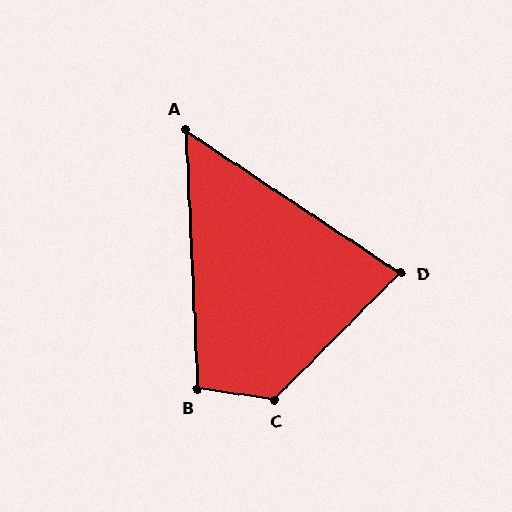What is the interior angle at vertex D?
Approximately 79 degrees (acute).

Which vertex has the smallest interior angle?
A, at approximately 54 degrees.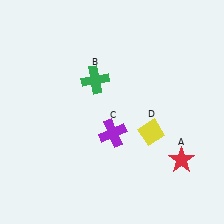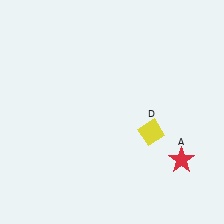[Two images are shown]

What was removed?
The green cross (B), the purple cross (C) were removed in Image 2.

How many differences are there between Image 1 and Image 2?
There are 2 differences between the two images.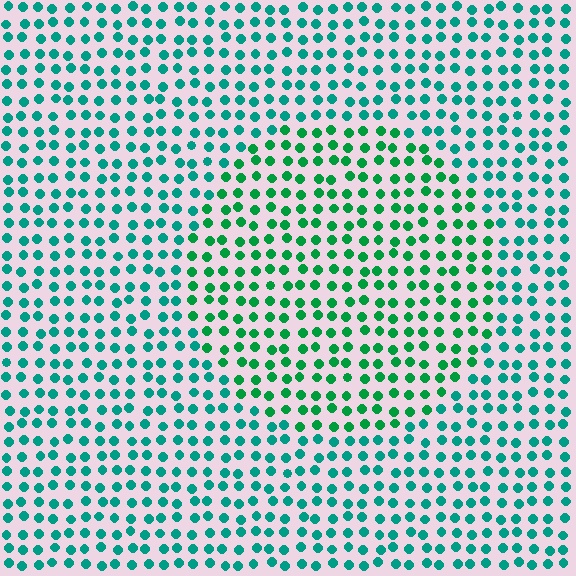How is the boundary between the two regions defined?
The boundary is defined purely by a slight shift in hue (about 28 degrees). Spacing, size, and orientation are identical on both sides.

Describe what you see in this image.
The image is filled with small teal elements in a uniform arrangement. A circle-shaped region is visible where the elements are tinted to a slightly different hue, forming a subtle color boundary.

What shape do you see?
I see a circle.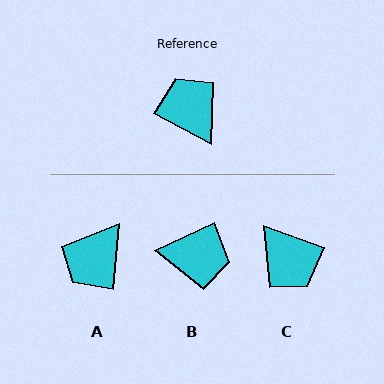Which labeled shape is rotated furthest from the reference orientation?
C, about 172 degrees away.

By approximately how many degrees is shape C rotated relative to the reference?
Approximately 172 degrees clockwise.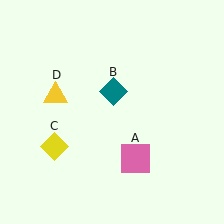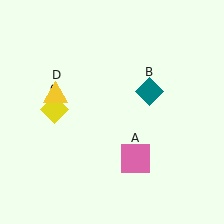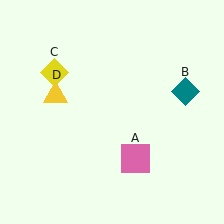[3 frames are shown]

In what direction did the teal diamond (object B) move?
The teal diamond (object B) moved right.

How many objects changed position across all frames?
2 objects changed position: teal diamond (object B), yellow diamond (object C).